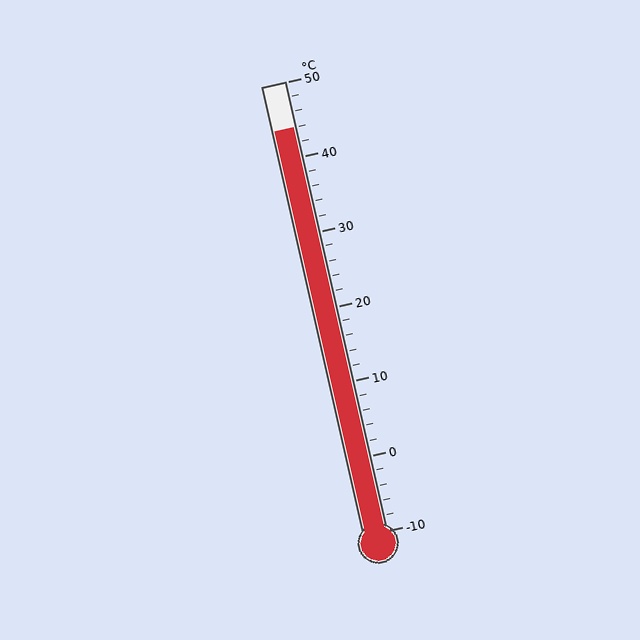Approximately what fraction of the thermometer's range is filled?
The thermometer is filled to approximately 90% of its range.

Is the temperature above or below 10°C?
The temperature is above 10°C.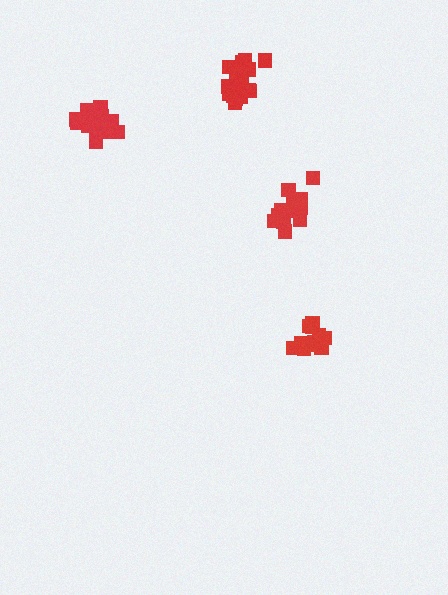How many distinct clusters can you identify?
There are 4 distinct clusters.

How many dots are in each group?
Group 1: 20 dots, Group 2: 15 dots, Group 3: 18 dots, Group 4: 14 dots (67 total).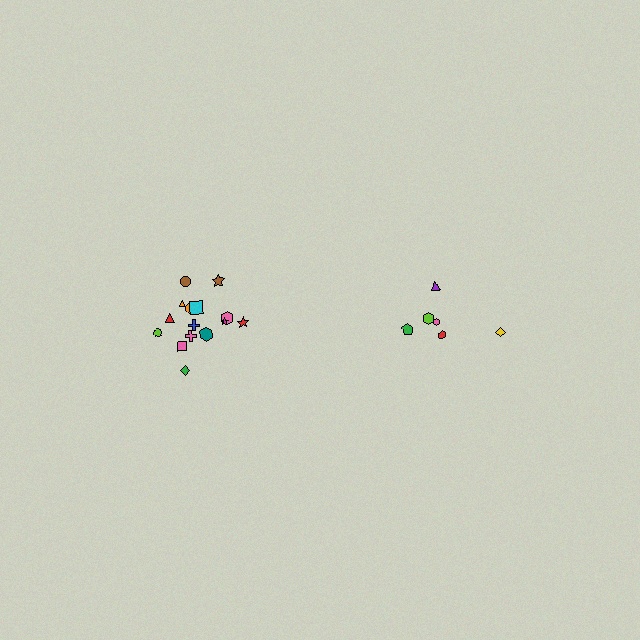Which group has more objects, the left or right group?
The left group.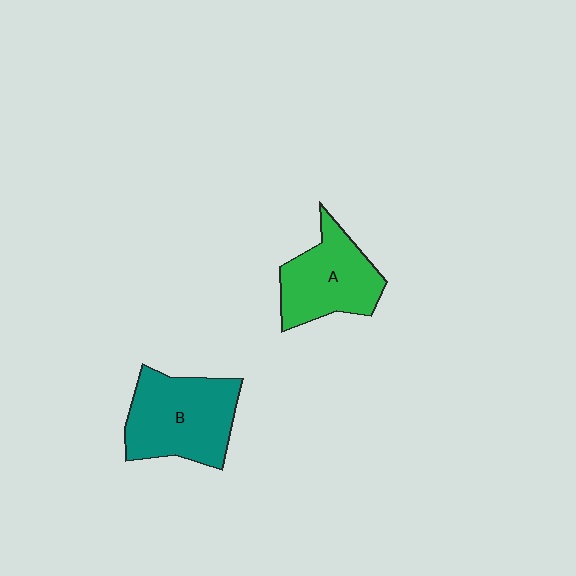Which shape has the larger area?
Shape B (teal).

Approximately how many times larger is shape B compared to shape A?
Approximately 1.2 times.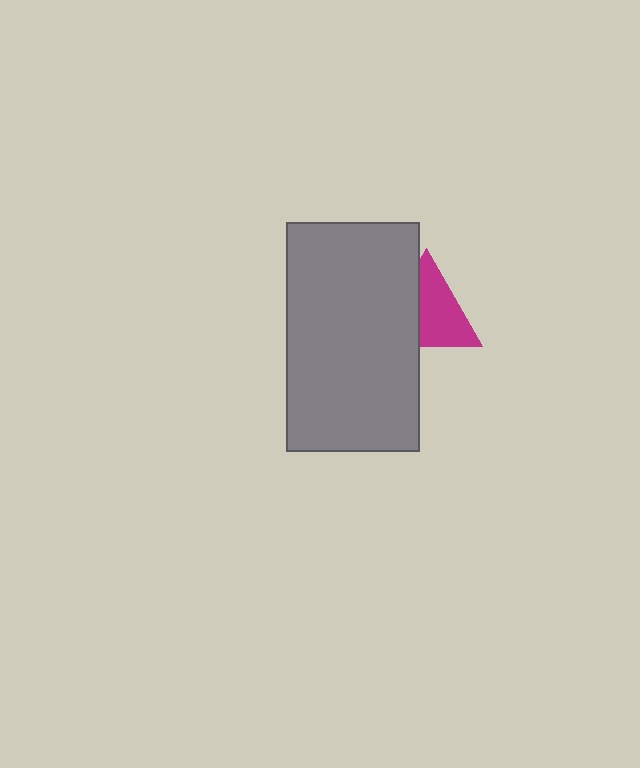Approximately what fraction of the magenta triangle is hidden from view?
Roughly 39% of the magenta triangle is hidden behind the gray rectangle.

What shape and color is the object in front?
The object in front is a gray rectangle.